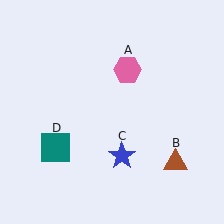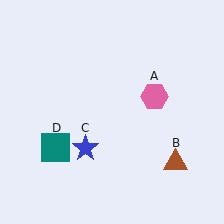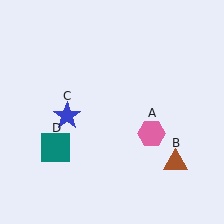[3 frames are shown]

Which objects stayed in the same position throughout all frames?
Brown triangle (object B) and teal square (object D) remained stationary.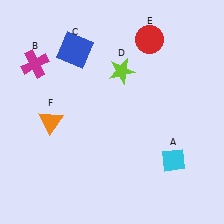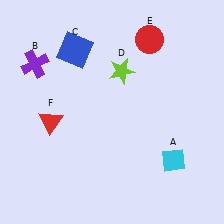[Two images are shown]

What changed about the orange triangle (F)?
In Image 1, F is orange. In Image 2, it changed to red.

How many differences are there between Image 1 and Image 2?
There are 2 differences between the two images.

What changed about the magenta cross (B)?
In Image 1, B is magenta. In Image 2, it changed to purple.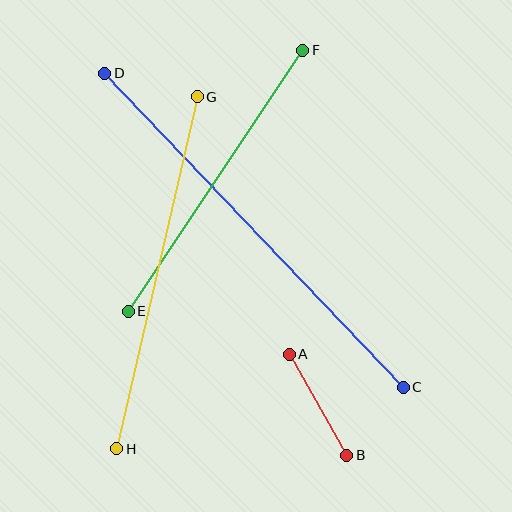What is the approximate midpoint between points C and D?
The midpoint is at approximately (254, 230) pixels.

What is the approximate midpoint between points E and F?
The midpoint is at approximately (215, 181) pixels.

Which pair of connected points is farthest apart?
Points C and D are farthest apart.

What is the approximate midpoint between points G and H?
The midpoint is at approximately (157, 273) pixels.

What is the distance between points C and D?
The distance is approximately 433 pixels.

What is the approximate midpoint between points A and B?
The midpoint is at approximately (318, 405) pixels.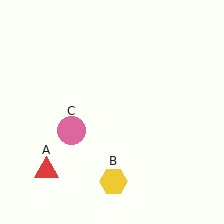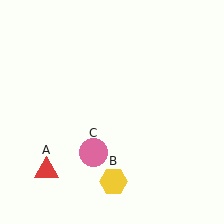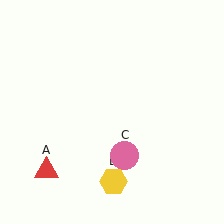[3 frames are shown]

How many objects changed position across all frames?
1 object changed position: pink circle (object C).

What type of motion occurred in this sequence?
The pink circle (object C) rotated counterclockwise around the center of the scene.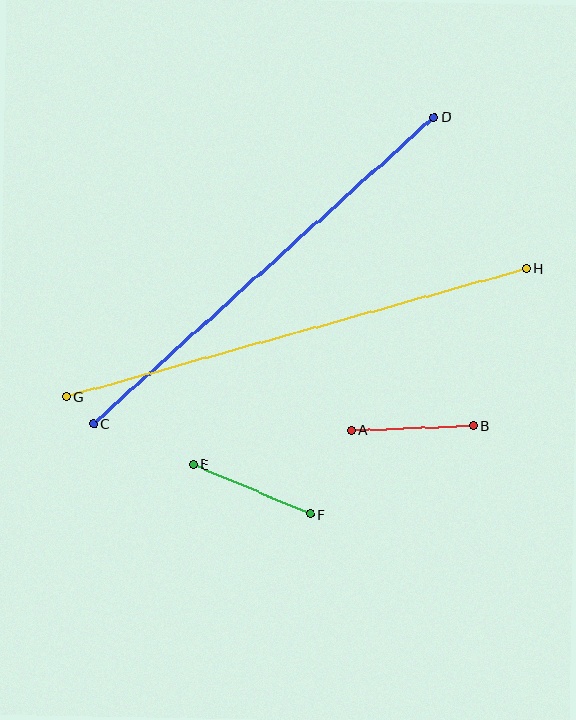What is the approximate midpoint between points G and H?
The midpoint is at approximately (296, 333) pixels.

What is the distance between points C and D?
The distance is approximately 459 pixels.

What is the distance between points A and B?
The distance is approximately 122 pixels.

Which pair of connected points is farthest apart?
Points G and H are farthest apart.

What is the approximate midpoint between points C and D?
The midpoint is at approximately (264, 270) pixels.